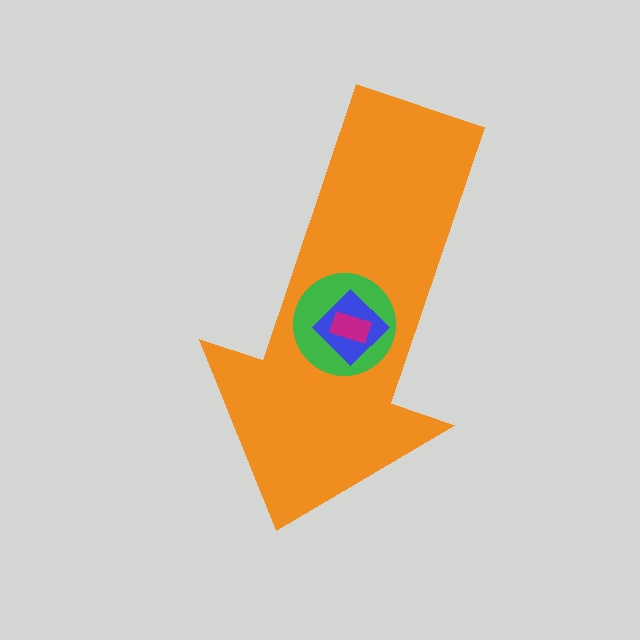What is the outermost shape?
The orange arrow.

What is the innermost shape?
The magenta rectangle.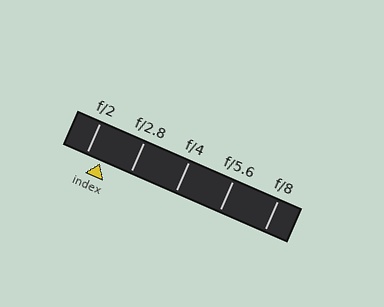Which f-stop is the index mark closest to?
The index mark is closest to f/2.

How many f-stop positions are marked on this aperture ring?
There are 5 f-stop positions marked.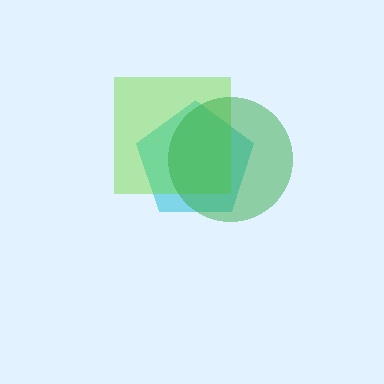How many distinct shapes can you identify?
There are 3 distinct shapes: a cyan pentagon, a lime square, a green circle.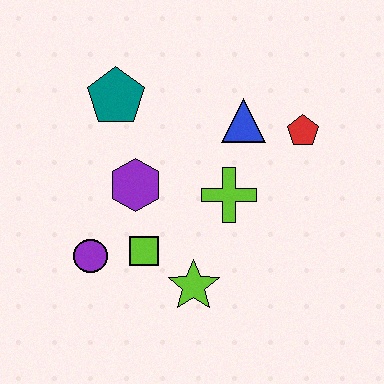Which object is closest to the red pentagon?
The blue triangle is closest to the red pentagon.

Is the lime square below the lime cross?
Yes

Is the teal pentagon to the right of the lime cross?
No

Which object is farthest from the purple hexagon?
The red pentagon is farthest from the purple hexagon.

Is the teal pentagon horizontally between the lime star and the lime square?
No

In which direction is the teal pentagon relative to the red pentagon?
The teal pentagon is to the left of the red pentagon.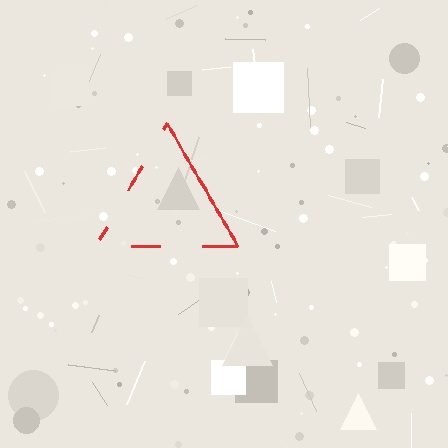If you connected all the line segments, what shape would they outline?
They would outline a triangle.